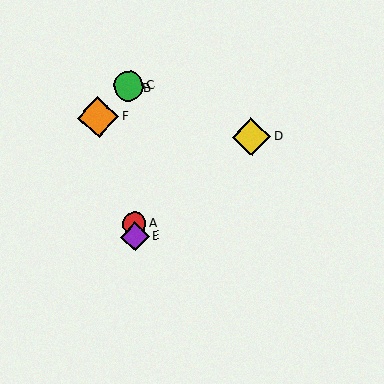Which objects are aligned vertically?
Objects A, B, C, E are aligned vertically.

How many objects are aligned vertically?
4 objects (A, B, C, E) are aligned vertically.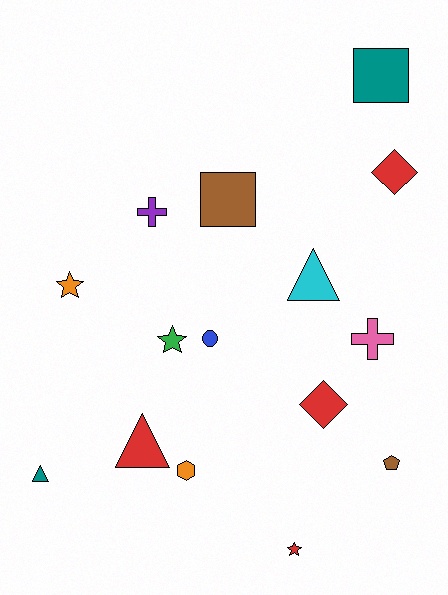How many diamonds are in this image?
There are 2 diamonds.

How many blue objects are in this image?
There is 1 blue object.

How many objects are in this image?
There are 15 objects.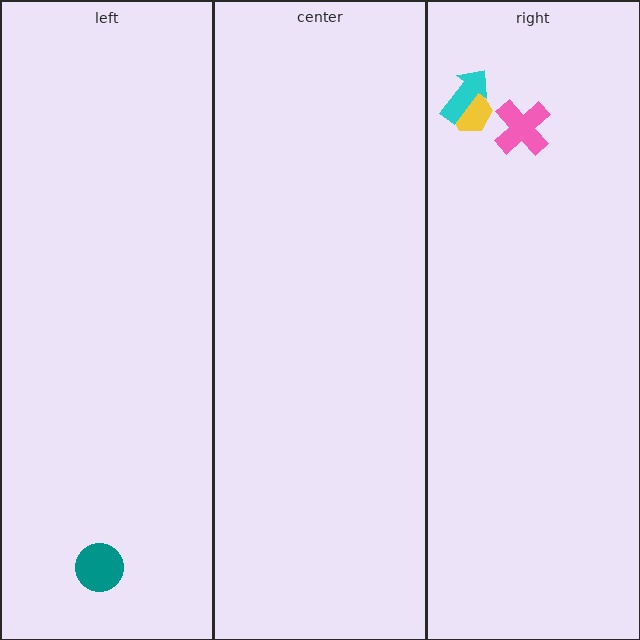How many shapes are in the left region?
1.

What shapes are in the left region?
The teal circle.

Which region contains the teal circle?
The left region.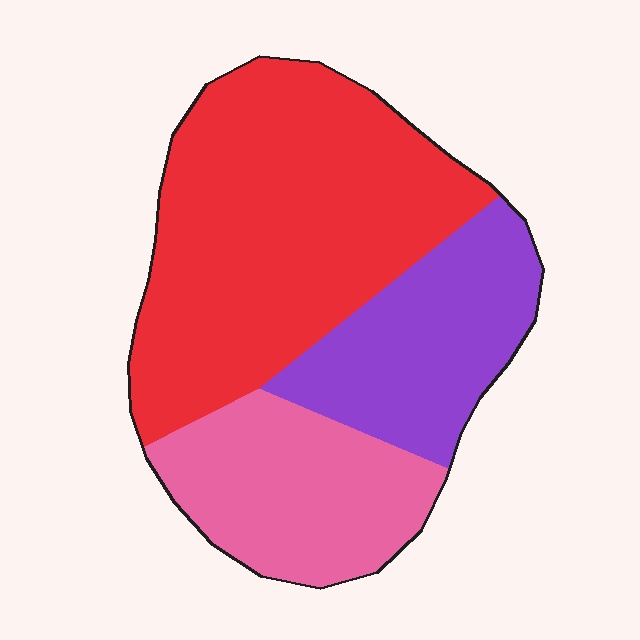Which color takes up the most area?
Red, at roughly 50%.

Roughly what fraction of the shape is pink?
Pink takes up less than a quarter of the shape.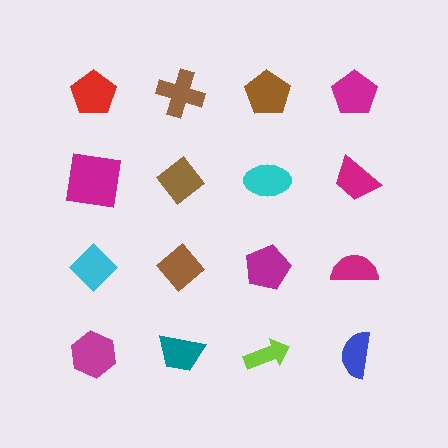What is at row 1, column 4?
A magenta pentagon.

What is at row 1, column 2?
A brown cross.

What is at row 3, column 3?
A magenta pentagon.